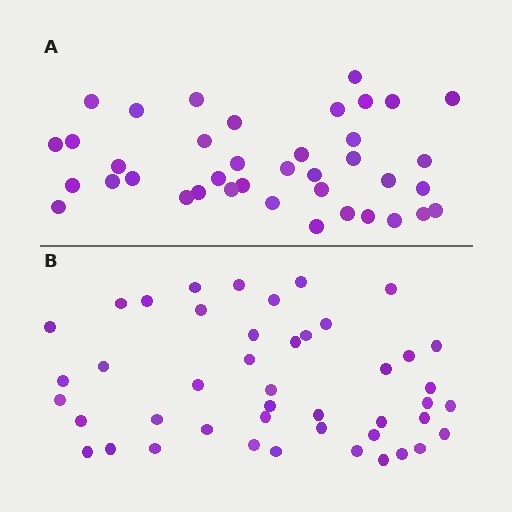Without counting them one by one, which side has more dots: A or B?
Region B (the bottom region) has more dots.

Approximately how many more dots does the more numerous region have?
Region B has about 6 more dots than region A.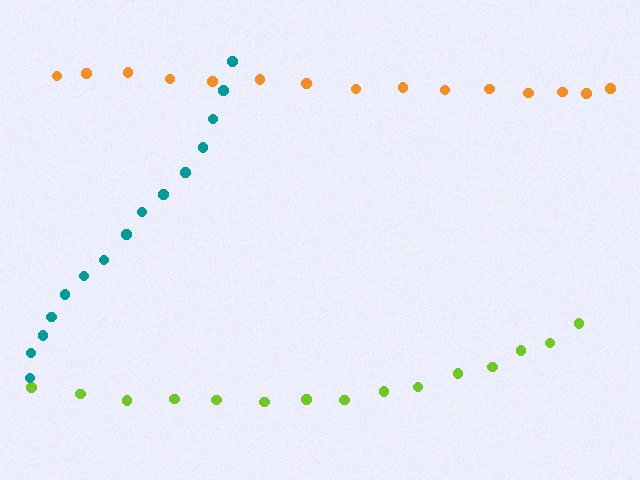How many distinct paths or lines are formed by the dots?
There are 3 distinct paths.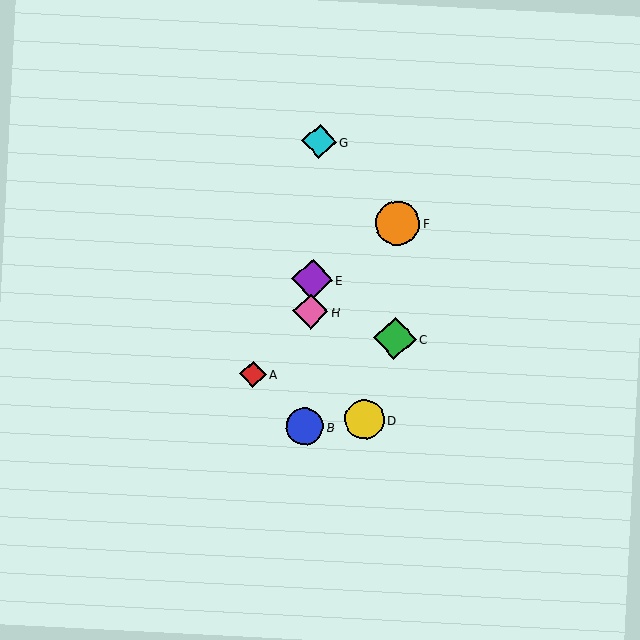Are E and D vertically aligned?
No, E is at x≈312 and D is at x≈365.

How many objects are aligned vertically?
4 objects (B, E, G, H) are aligned vertically.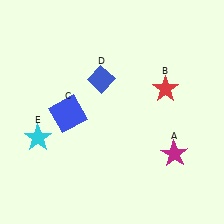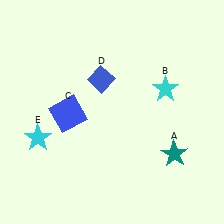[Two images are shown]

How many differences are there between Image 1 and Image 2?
There are 2 differences between the two images.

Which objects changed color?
A changed from magenta to teal. B changed from red to cyan.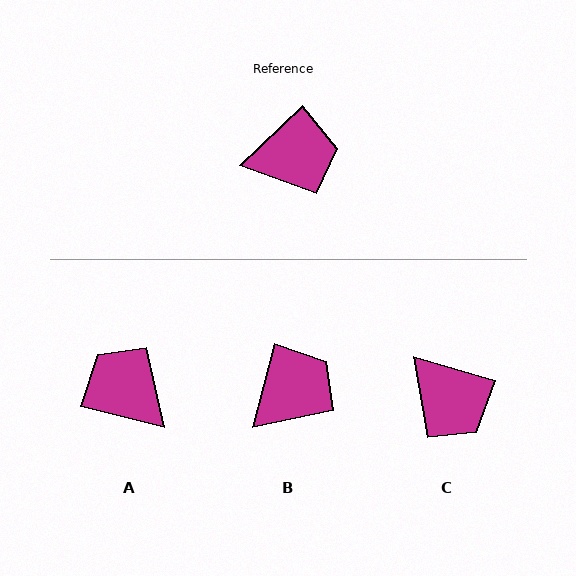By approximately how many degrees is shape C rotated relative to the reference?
Approximately 60 degrees clockwise.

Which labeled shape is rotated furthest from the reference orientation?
A, about 122 degrees away.